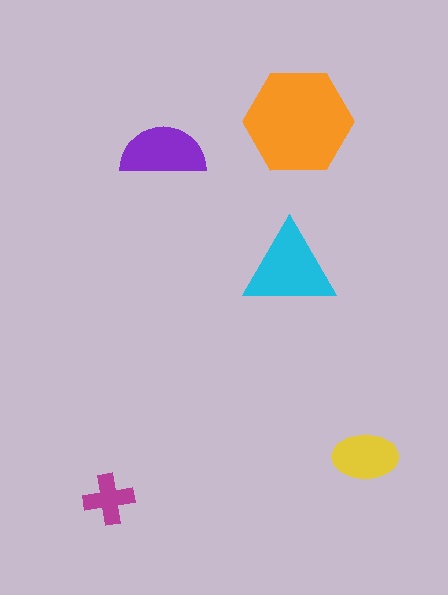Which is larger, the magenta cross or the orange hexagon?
The orange hexagon.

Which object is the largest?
The orange hexagon.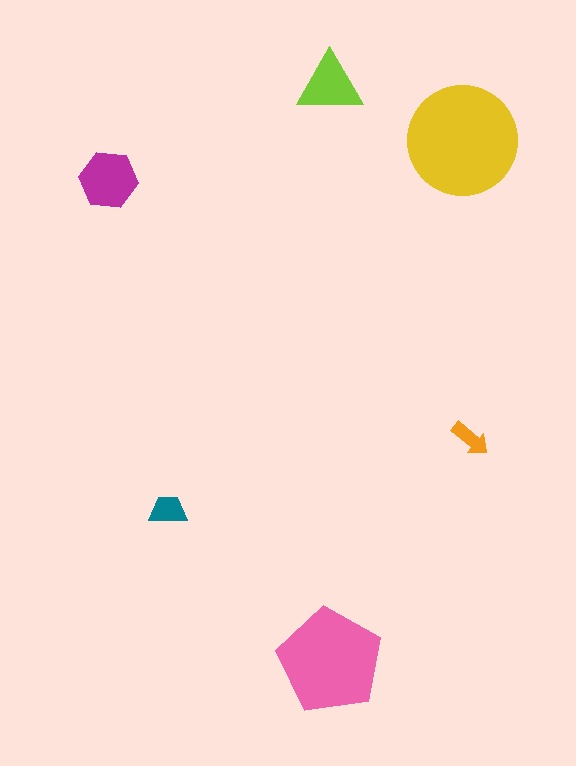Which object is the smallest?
The orange arrow.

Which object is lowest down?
The pink pentagon is bottommost.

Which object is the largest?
The yellow circle.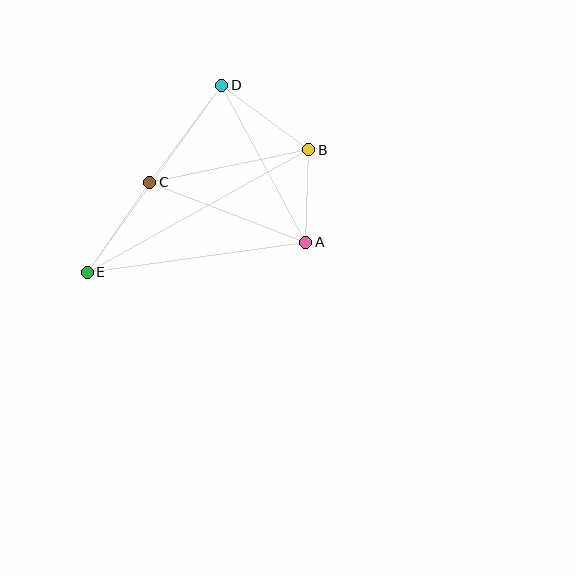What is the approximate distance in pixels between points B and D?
The distance between B and D is approximately 108 pixels.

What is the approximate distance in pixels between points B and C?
The distance between B and C is approximately 162 pixels.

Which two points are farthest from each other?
Points B and E are farthest from each other.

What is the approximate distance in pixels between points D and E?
The distance between D and E is approximately 230 pixels.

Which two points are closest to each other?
Points A and B are closest to each other.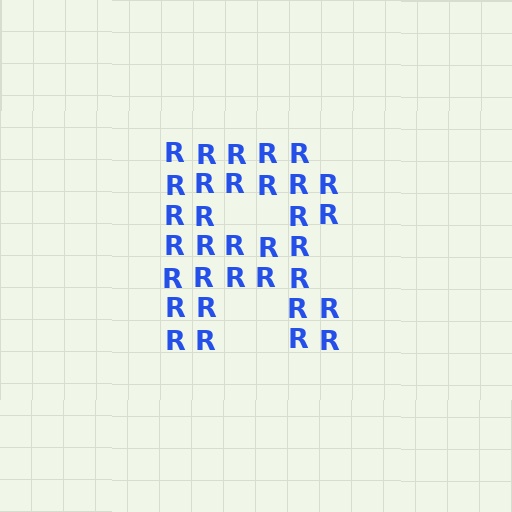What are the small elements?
The small elements are letter R's.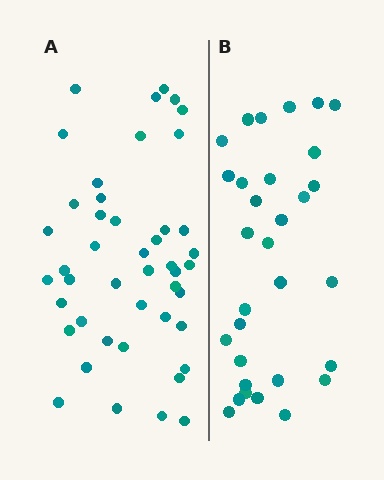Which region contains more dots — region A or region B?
Region A (the left region) has more dots.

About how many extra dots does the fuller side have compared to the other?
Region A has approximately 15 more dots than region B.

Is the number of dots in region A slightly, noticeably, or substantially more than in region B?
Region A has substantially more. The ratio is roughly 1.5 to 1.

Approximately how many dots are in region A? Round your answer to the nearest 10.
About 40 dots. (The exact count is 45, which rounds to 40.)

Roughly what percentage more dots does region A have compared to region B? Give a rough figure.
About 45% more.